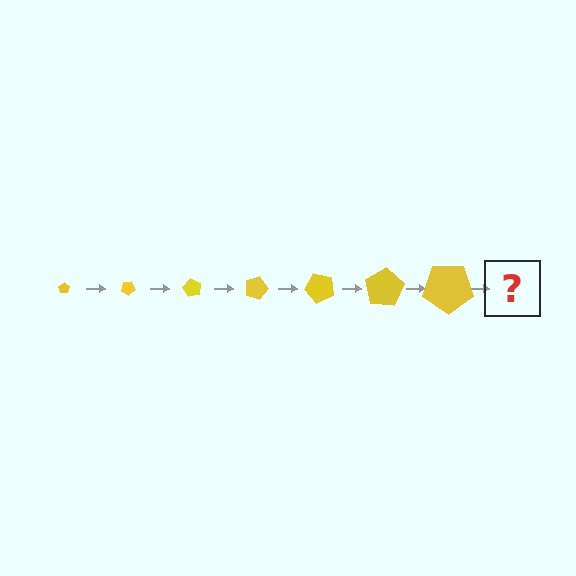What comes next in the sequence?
The next element should be a pentagon, larger than the previous one and rotated 210 degrees from the start.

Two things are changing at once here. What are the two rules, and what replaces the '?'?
The two rules are that the pentagon grows larger each step and it rotates 30 degrees each step. The '?' should be a pentagon, larger than the previous one and rotated 210 degrees from the start.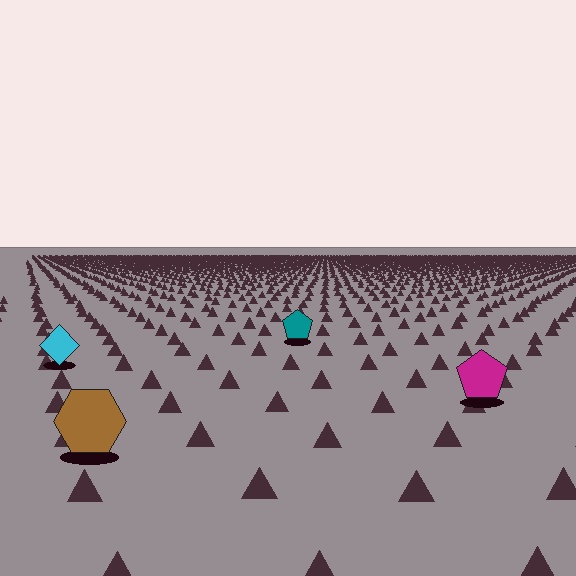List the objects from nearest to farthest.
From nearest to farthest: the brown hexagon, the magenta pentagon, the cyan diamond, the teal pentagon.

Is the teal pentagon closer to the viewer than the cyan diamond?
No. The cyan diamond is closer — you can tell from the texture gradient: the ground texture is coarser near it.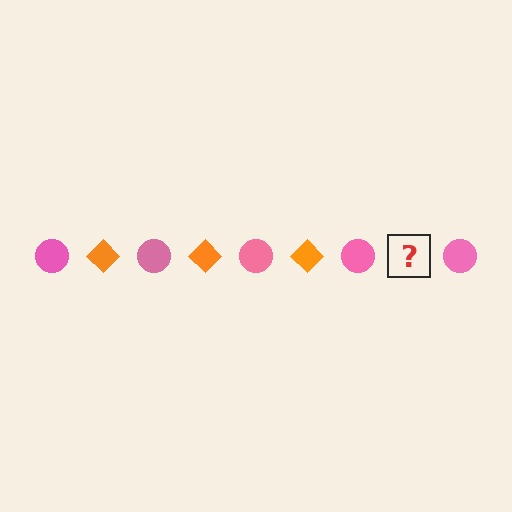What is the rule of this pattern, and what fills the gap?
The rule is that the pattern alternates between pink circle and orange diamond. The gap should be filled with an orange diamond.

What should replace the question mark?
The question mark should be replaced with an orange diamond.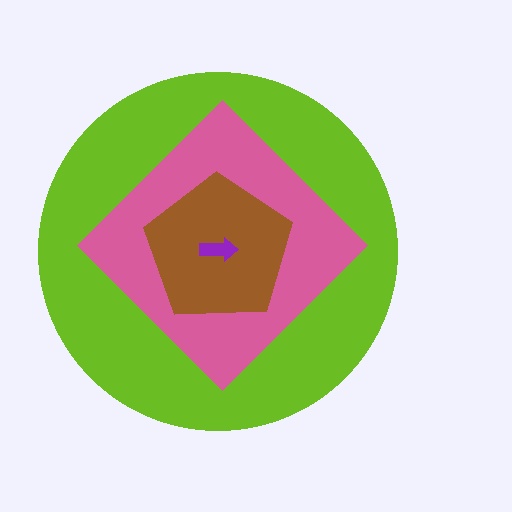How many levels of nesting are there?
4.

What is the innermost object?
The purple arrow.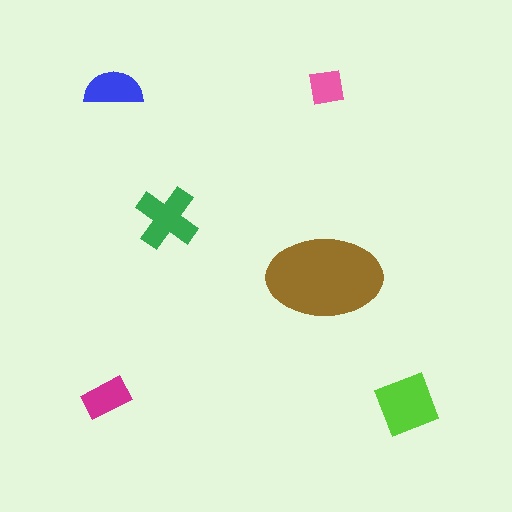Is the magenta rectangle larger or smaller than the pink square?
Larger.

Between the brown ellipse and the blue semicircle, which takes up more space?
The brown ellipse.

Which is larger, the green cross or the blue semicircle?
The green cross.